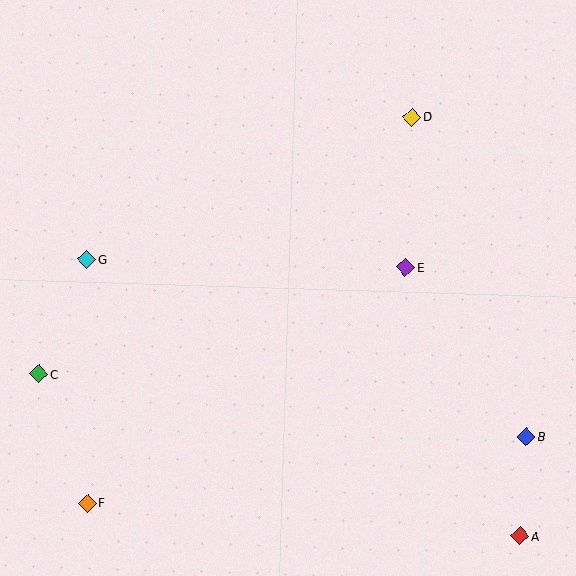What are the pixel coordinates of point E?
Point E is at (405, 268).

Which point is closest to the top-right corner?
Point D is closest to the top-right corner.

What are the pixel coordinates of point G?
Point G is at (87, 259).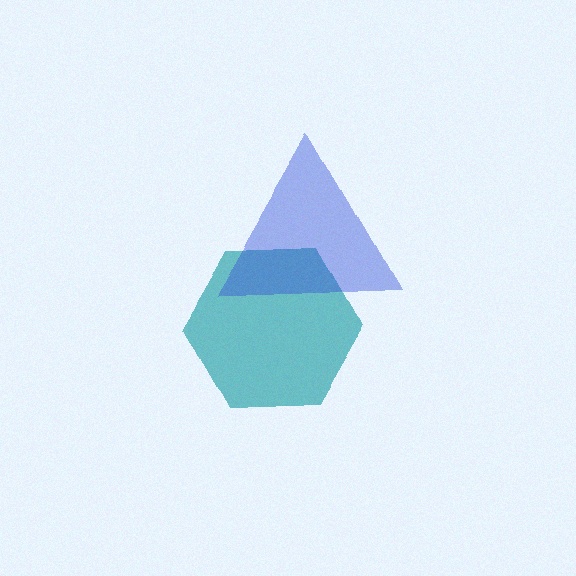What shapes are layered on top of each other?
The layered shapes are: a teal hexagon, a blue triangle.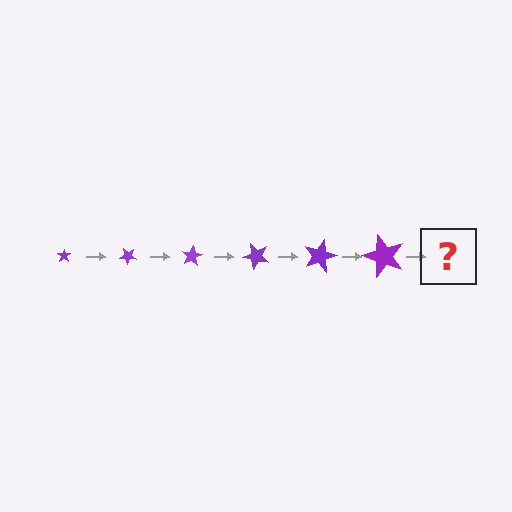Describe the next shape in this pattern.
It should be a star, larger than the previous one and rotated 240 degrees from the start.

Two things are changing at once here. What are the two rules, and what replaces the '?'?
The two rules are that the star grows larger each step and it rotates 40 degrees each step. The '?' should be a star, larger than the previous one and rotated 240 degrees from the start.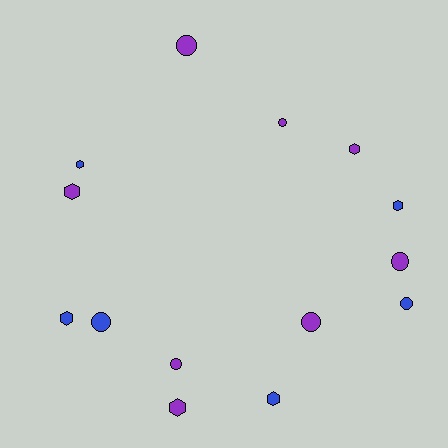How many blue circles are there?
There are 2 blue circles.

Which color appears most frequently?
Purple, with 8 objects.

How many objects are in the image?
There are 14 objects.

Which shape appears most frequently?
Hexagon, with 7 objects.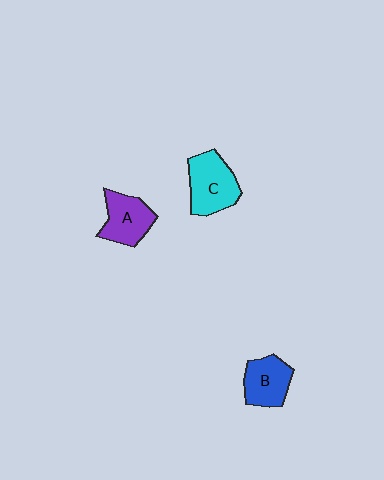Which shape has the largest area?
Shape C (cyan).